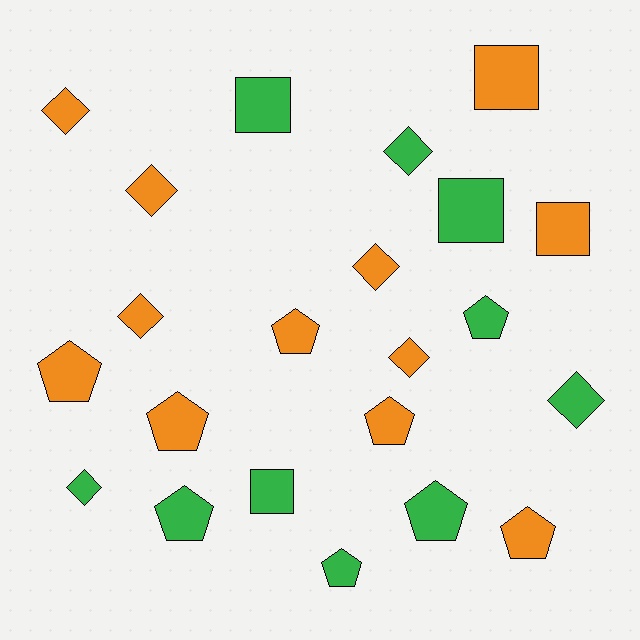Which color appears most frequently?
Orange, with 12 objects.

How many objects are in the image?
There are 22 objects.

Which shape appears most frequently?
Pentagon, with 9 objects.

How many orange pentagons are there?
There are 5 orange pentagons.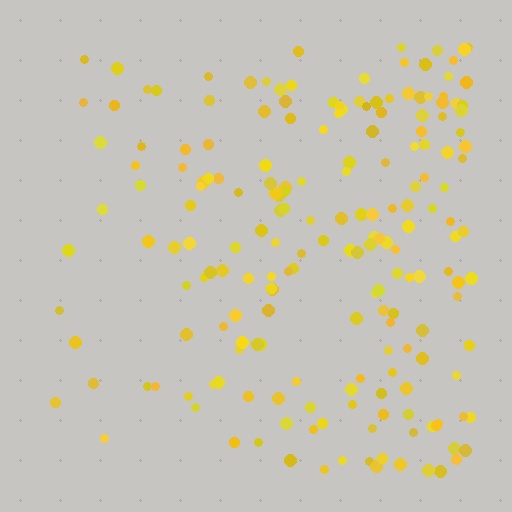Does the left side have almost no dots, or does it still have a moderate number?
Still a moderate number, just noticeably fewer than the right.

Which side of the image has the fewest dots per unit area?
The left.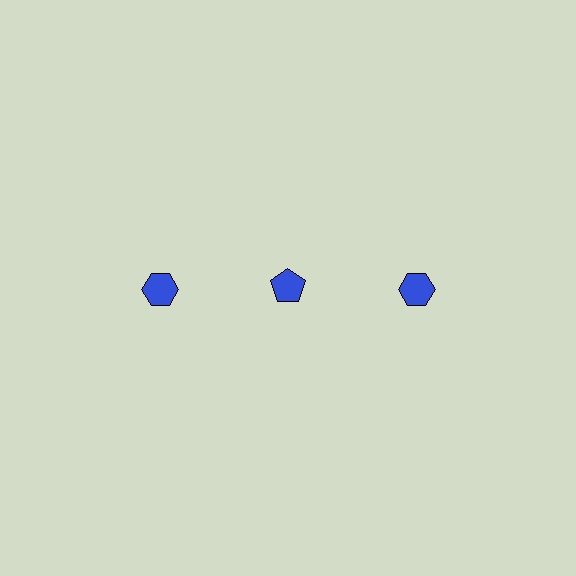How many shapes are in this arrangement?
There are 3 shapes arranged in a grid pattern.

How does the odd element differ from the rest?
It has a different shape: pentagon instead of hexagon.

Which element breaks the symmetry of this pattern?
The blue pentagon in the top row, second from left column breaks the symmetry. All other shapes are blue hexagons.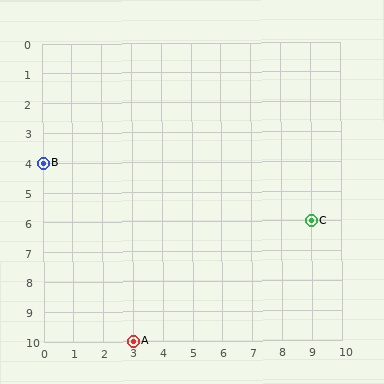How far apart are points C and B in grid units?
Points C and B are 9 columns and 2 rows apart (about 9.2 grid units diagonally).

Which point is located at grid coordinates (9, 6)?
Point C is at (9, 6).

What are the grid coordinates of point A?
Point A is at grid coordinates (3, 10).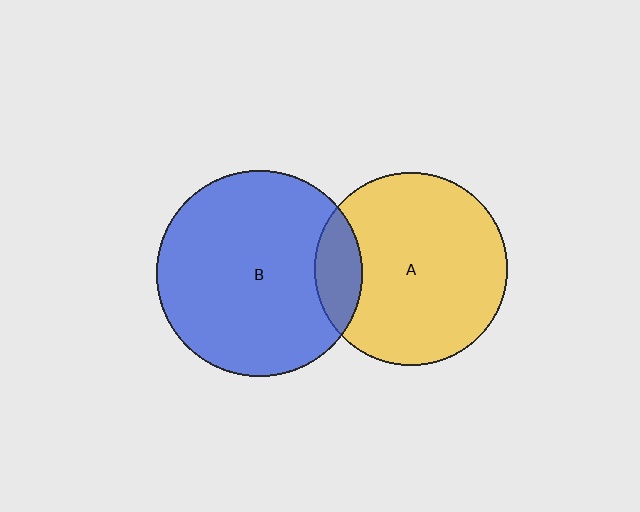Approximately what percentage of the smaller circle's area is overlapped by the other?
Approximately 15%.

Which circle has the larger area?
Circle B (blue).